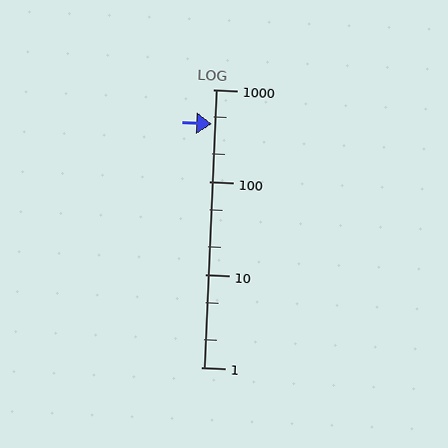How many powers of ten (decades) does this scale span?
The scale spans 3 decades, from 1 to 1000.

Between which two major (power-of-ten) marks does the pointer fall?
The pointer is between 100 and 1000.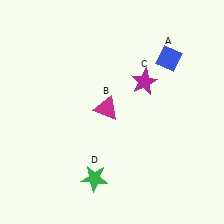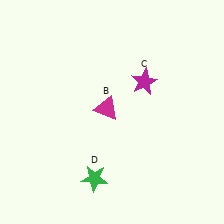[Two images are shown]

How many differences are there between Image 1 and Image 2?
There is 1 difference between the two images.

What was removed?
The blue diamond (A) was removed in Image 2.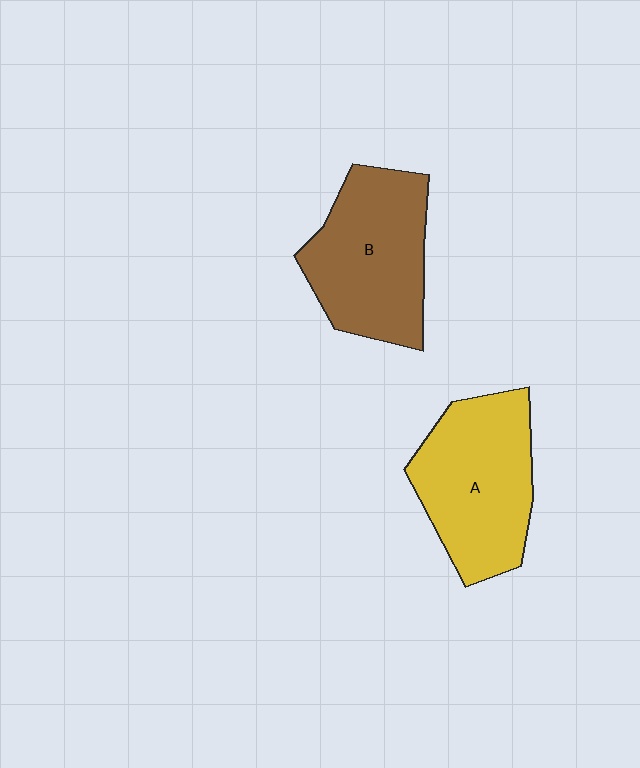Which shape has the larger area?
Shape A (yellow).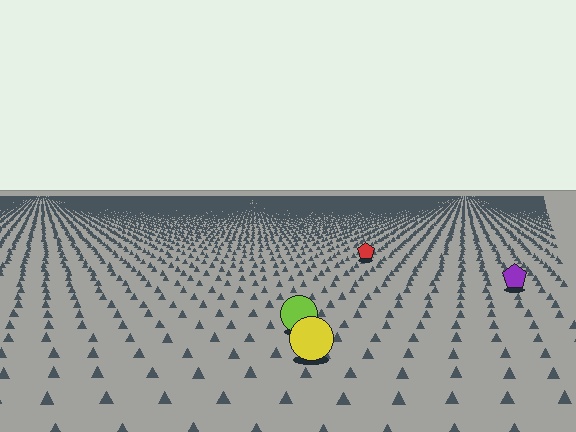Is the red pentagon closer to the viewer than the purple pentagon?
No. The purple pentagon is closer — you can tell from the texture gradient: the ground texture is coarser near it.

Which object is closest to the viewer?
The yellow circle is closest. The texture marks near it are larger and more spread out.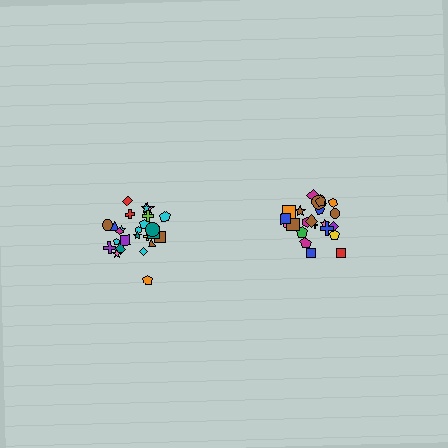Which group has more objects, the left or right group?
The left group.